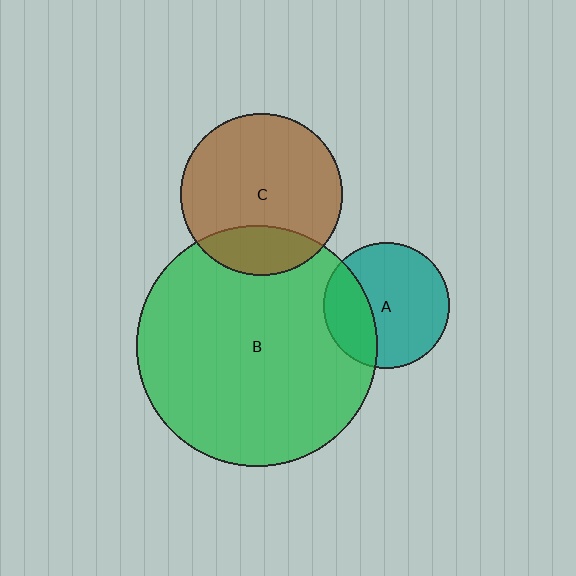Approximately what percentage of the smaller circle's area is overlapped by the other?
Approximately 30%.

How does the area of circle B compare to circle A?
Approximately 3.7 times.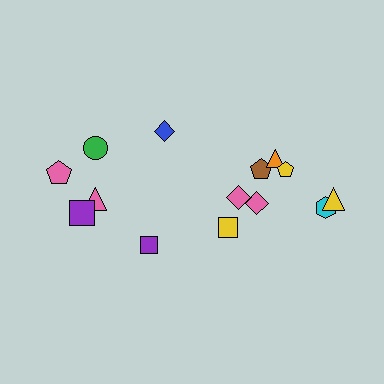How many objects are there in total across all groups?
There are 14 objects.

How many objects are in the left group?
There are 6 objects.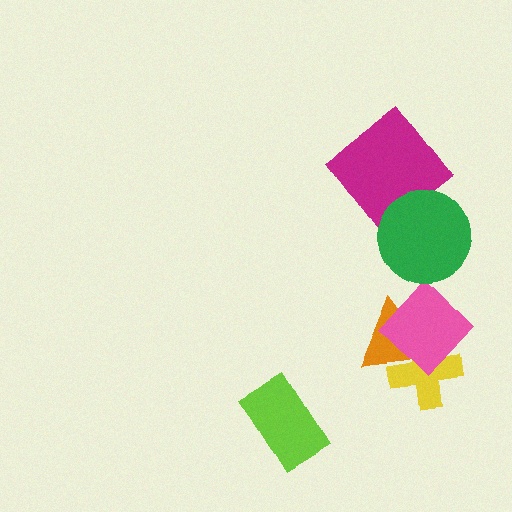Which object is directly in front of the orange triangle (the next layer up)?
The yellow cross is directly in front of the orange triangle.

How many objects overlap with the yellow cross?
2 objects overlap with the yellow cross.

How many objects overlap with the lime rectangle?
0 objects overlap with the lime rectangle.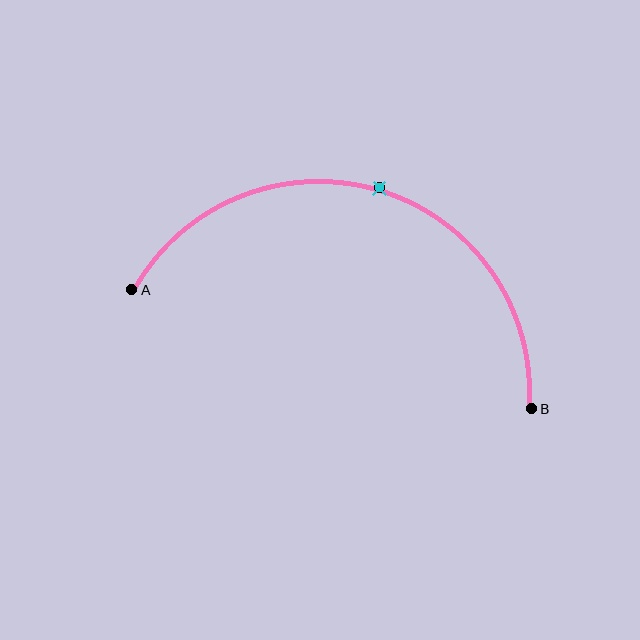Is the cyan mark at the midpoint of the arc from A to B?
Yes. The cyan mark lies on the arc at equal arc-length from both A and B — it is the arc midpoint.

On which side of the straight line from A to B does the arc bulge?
The arc bulges above the straight line connecting A and B.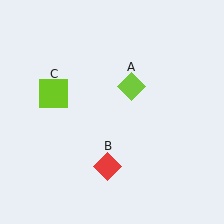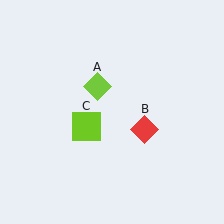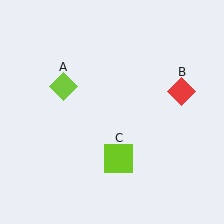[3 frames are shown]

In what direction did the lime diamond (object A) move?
The lime diamond (object A) moved left.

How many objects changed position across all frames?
3 objects changed position: lime diamond (object A), red diamond (object B), lime square (object C).